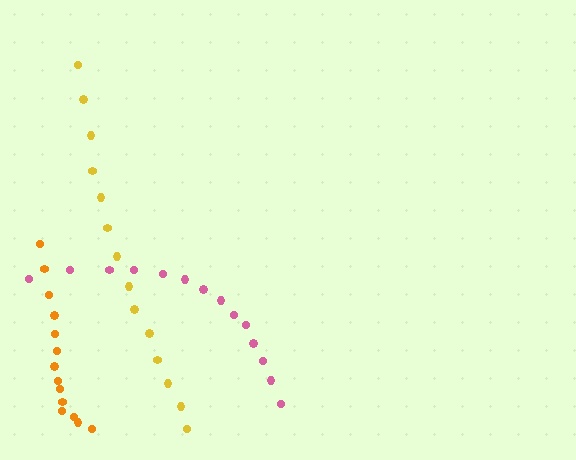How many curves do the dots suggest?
There are 3 distinct paths.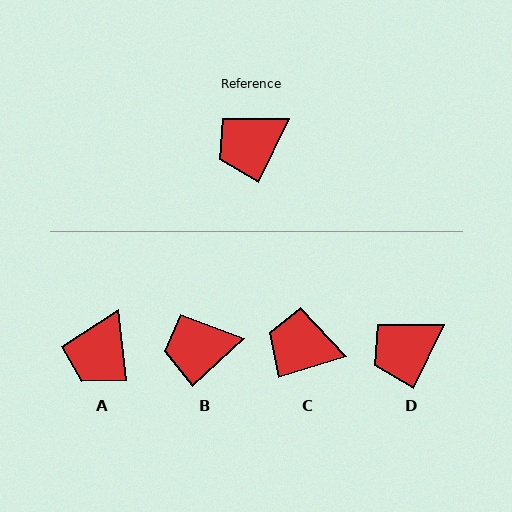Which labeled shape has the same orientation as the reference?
D.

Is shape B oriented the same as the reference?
No, it is off by about 21 degrees.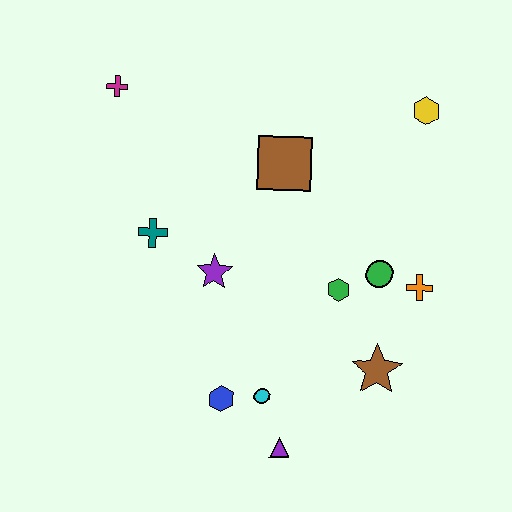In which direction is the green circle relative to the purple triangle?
The green circle is above the purple triangle.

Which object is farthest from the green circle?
The magenta cross is farthest from the green circle.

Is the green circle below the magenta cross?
Yes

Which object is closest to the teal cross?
The purple star is closest to the teal cross.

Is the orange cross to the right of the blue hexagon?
Yes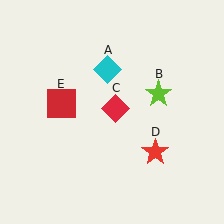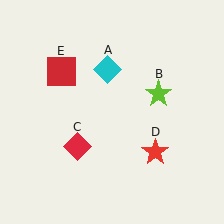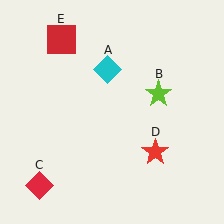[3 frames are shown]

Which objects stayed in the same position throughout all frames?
Cyan diamond (object A) and lime star (object B) and red star (object D) remained stationary.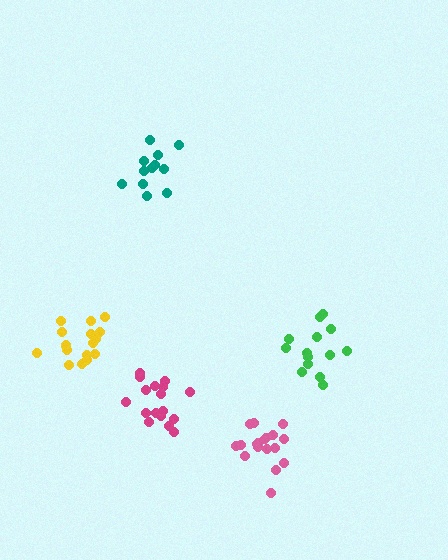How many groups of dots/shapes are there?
There are 5 groups.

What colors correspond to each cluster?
The clusters are colored: teal, pink, yellow, green, magenta.